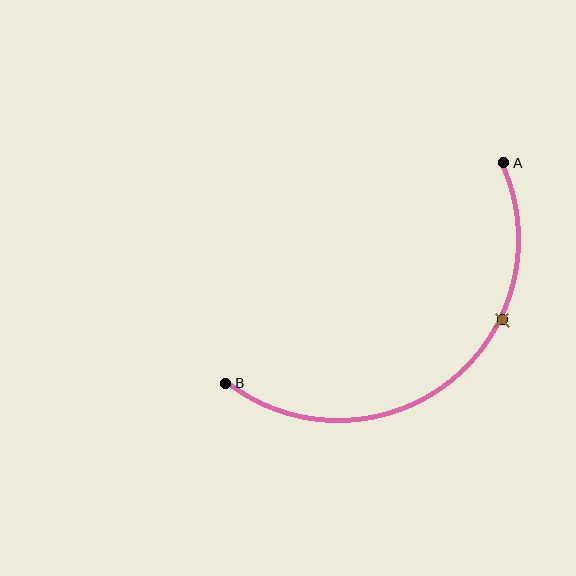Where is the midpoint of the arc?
The arc midpoint is the point on the curve farthest from the straight line joining A and B. It sits below and to the right of that line.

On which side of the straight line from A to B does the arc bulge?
The arc bulges below and to the right of the straight line connecting A and B.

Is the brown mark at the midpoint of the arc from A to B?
No. The brown mark lies on the arc but is closer to endpoint A. The arc midpoint would be at the point on the curve equidistant along the arc from both A and B.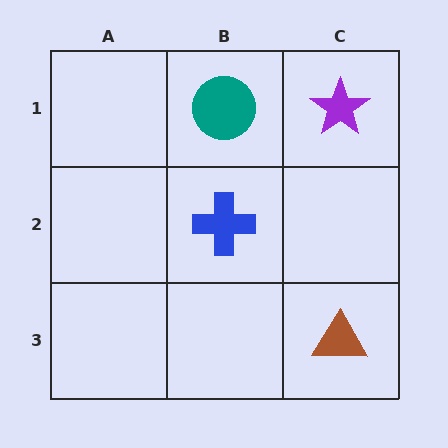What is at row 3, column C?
A brown triangle.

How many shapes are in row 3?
1 shape.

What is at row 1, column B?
A teal circle.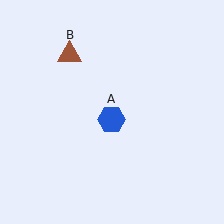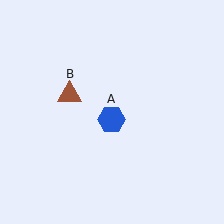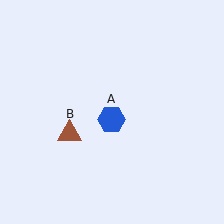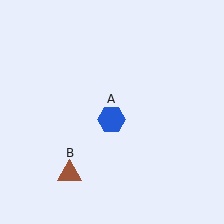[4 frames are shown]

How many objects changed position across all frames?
1 object changed position: brown triangle (object B).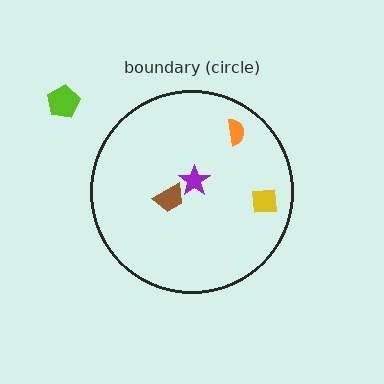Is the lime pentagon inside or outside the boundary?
Outside.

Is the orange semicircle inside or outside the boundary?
Inside.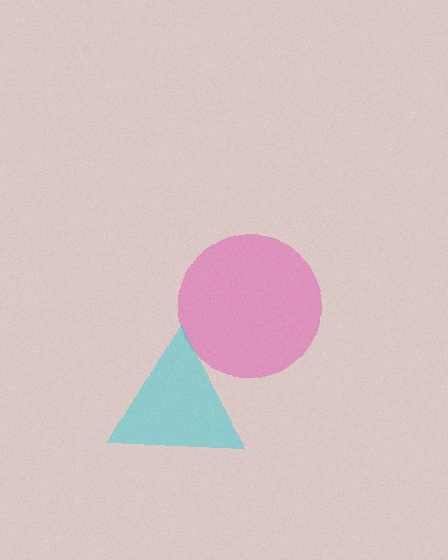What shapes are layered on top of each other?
The layered shapes are: a pink circle, a cyan triangle.